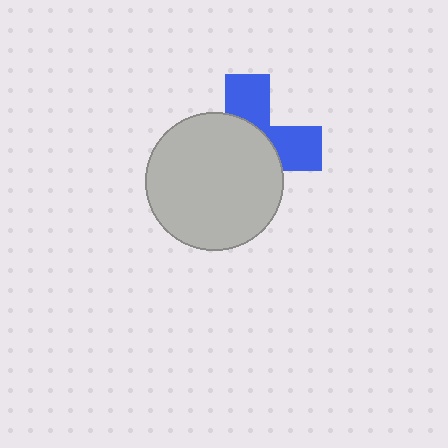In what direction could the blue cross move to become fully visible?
The blue cross could move toward the upper-right. That would shift it out from behind the light gray circle entirely.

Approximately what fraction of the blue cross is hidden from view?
Roughly 63% of the blue cross is hidden behind the light gray circle.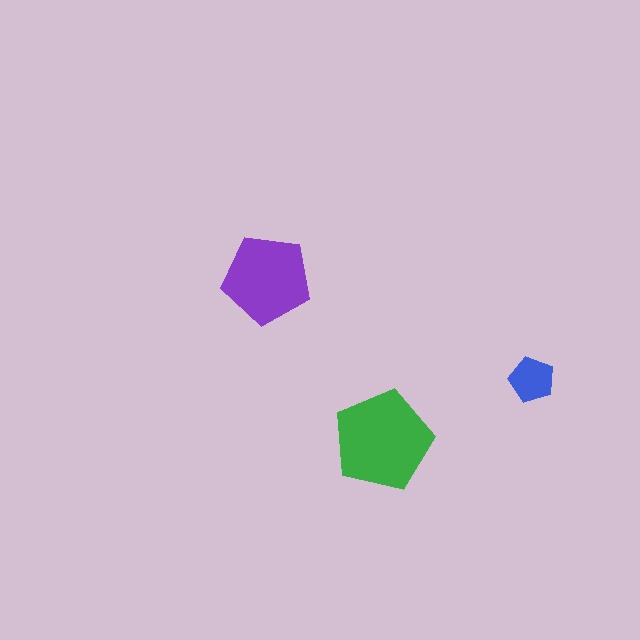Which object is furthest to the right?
The blue pentagon is rightmost.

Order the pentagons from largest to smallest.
the green one, the purple one, the blue one.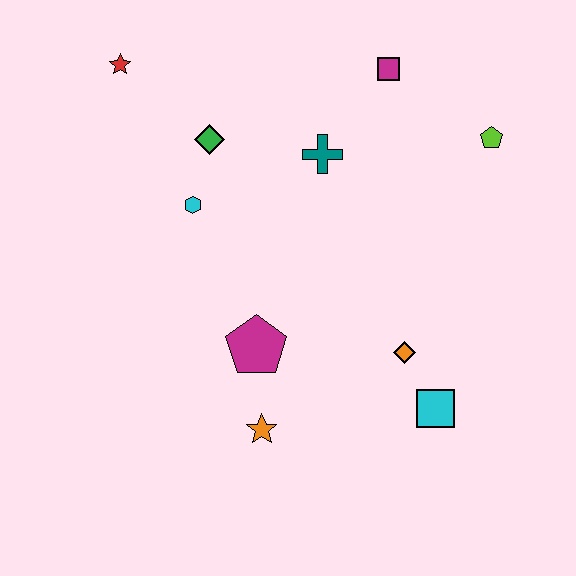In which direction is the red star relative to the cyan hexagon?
The red star is above the cyan hexagon.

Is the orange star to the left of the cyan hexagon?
No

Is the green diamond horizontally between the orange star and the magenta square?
No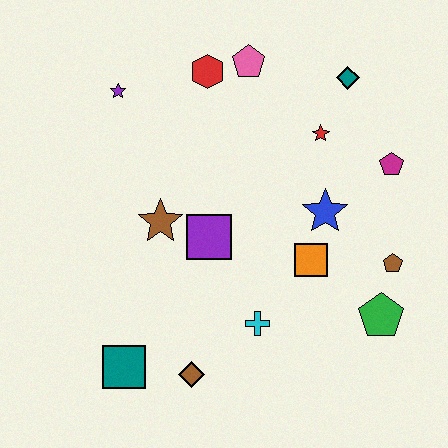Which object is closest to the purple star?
The red hexagon is closest to the purple star.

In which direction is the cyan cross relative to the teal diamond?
The cyan cross is below the teal diamond.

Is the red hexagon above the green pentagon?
Yes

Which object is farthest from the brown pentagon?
The purple star is farthest from the brown pentagon.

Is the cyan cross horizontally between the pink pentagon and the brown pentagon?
Yes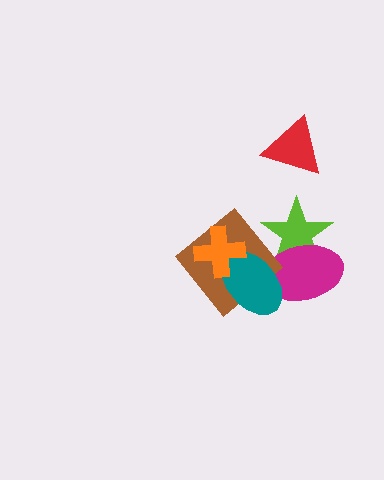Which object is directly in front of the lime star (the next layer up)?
The magenta ellipse is directly in front of the lime star.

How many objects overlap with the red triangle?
0 objects overlap with the red triangle.